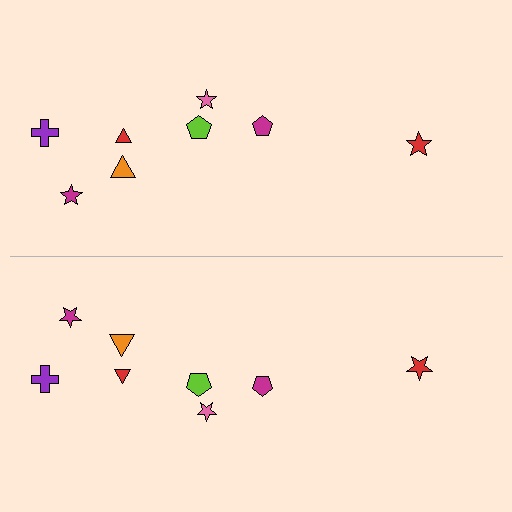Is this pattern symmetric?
Yes, this pattern has bilateral (reflection) symmetry.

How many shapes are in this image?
There are 16 shapes in this image.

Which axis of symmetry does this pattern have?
The pattern has a horizontal axis of symmetry running through the center of the image.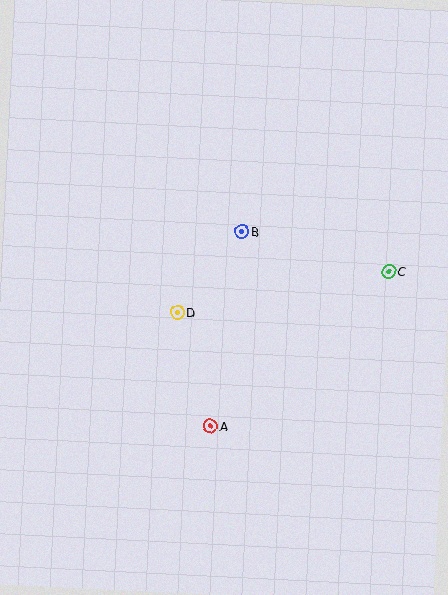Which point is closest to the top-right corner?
Point C is closest to the top-right corner.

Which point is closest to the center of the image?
Point D at (178, 312) is closest to the center.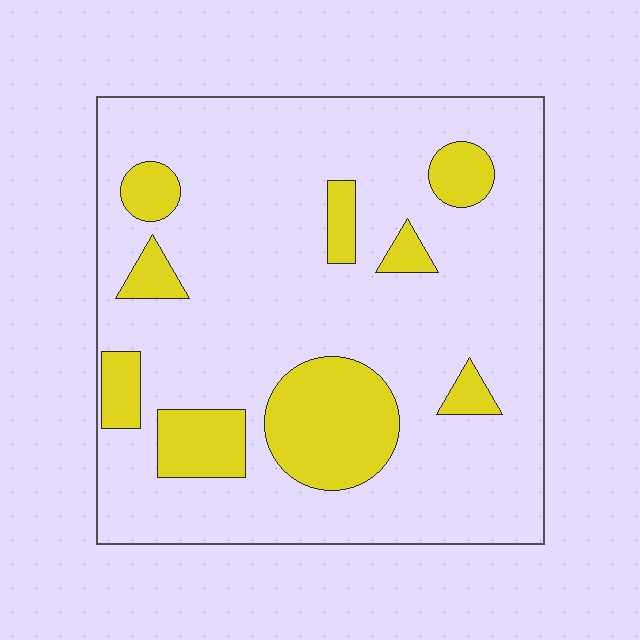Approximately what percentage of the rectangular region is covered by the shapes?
Approximately 20%.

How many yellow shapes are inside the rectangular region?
9.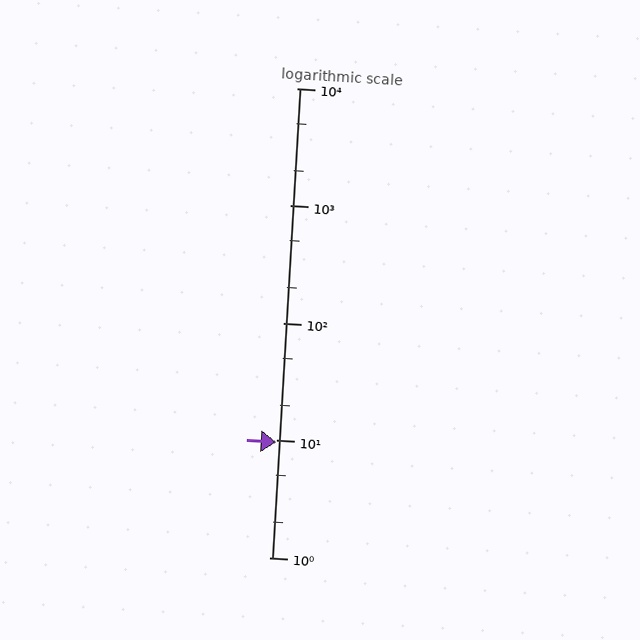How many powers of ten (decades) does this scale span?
The scale spans 4 decades, from 1 to 10000.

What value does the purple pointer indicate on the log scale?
The pointer indicates approximately 9.7.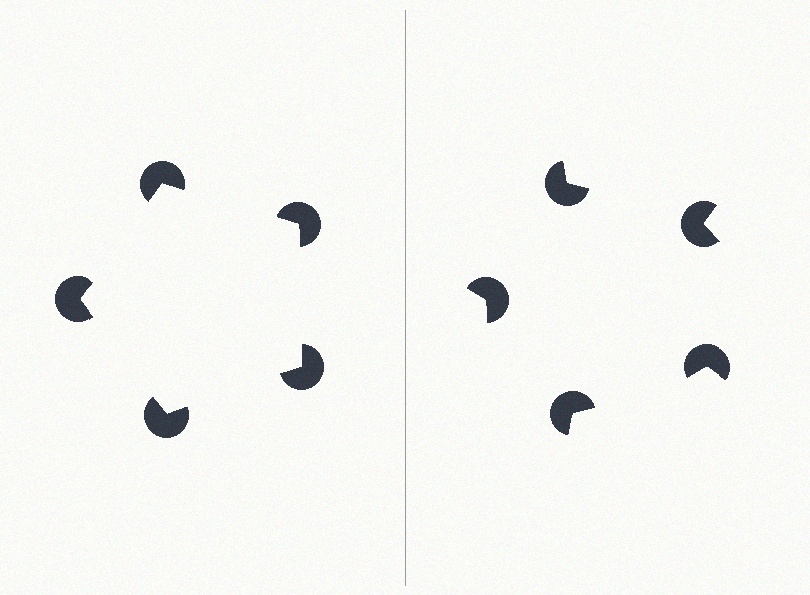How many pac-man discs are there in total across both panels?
10 — 5 on each side.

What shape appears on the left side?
An illusory pentagon.